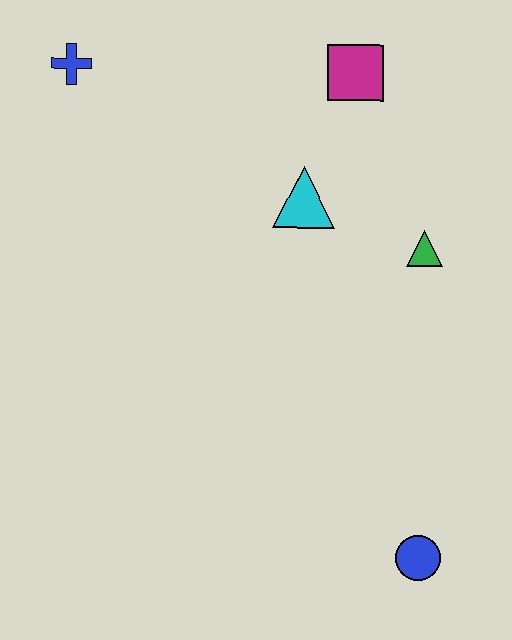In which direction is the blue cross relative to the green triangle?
The blue cross is to the left of the green triangle.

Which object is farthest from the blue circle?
The blue cross is farthest from the blue circle.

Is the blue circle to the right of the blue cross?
Yes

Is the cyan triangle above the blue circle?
Yes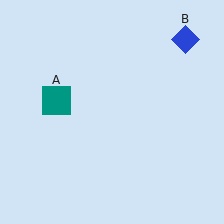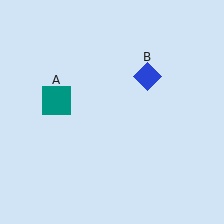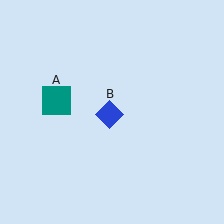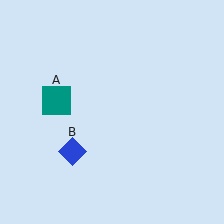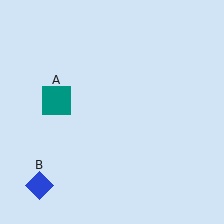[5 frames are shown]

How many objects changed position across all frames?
1 object changed position: blue diamond (object B).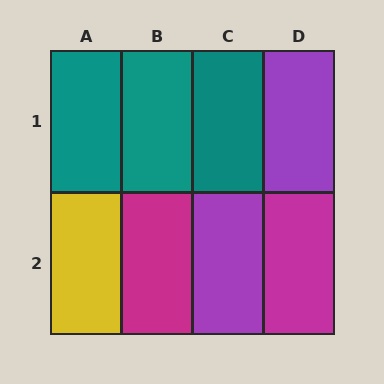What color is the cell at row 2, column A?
Yellow.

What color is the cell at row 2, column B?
Magenta.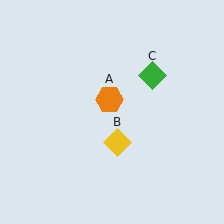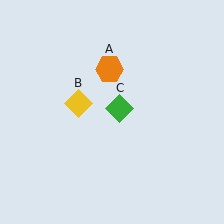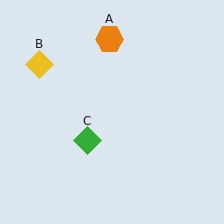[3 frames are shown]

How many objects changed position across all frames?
3 objects changed position: orange hexagon (object A), yellow diamond (object B), green diamond (object C).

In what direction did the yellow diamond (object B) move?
The yellow diamond (object B) moved up and to the left.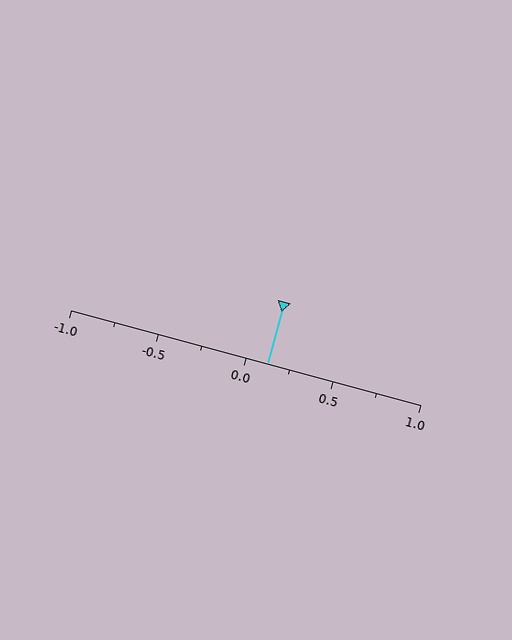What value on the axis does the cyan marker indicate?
The marker indicates approximately 0.12.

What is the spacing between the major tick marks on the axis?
The major ticks are spaced 0.5 apart.